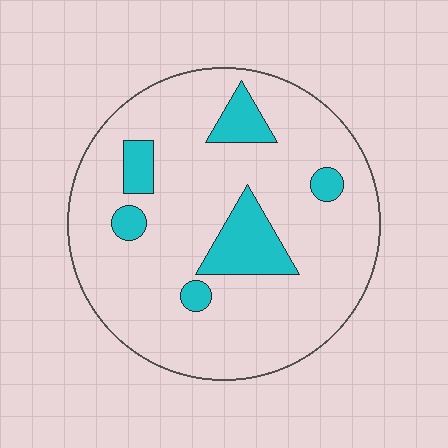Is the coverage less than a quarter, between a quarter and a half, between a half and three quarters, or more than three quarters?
Less than a quarter.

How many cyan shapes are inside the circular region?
6.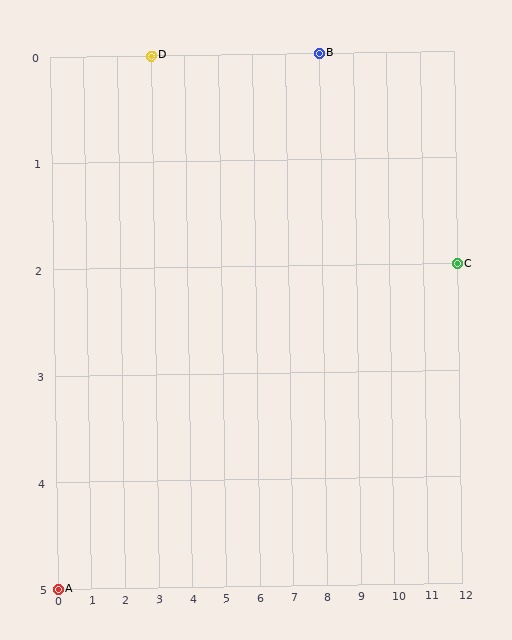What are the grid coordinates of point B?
Point B is at grid coordinates (8, 0).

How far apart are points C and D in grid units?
Points C and D are 9 columns and 2 rows apart (about 9.2 grid units diagonally).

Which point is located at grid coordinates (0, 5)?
Point A is at (0, 5).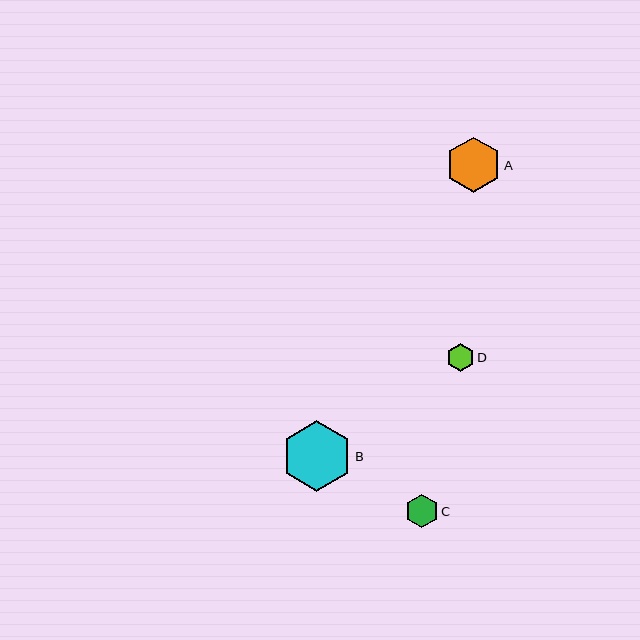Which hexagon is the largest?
Hexagon B is the largest with a size of approximately 70 pixels.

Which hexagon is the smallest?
Hexagon D is the smallest with a size of approximately 28 pixels.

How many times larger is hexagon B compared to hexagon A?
Hexagon B is approximately 1.3 times the size of hexagon A.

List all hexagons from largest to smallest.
From largest to smallest: B, A, C, D.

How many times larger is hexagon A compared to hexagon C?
Hexagon A is approximately 1.6 times the size of hexagon C.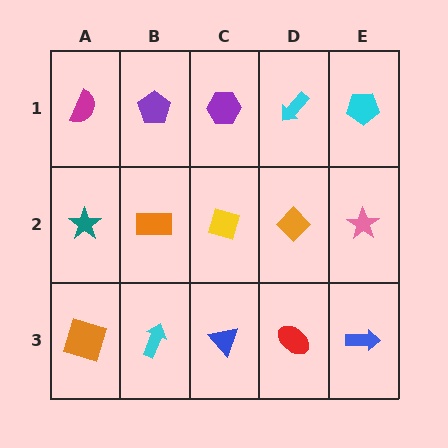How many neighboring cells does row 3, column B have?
3.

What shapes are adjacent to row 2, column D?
A cyan arrow (row 1, column D), a red ellipse (row 3, column D), a yellow diamond (row 2, column C), a pink star (row 2, column E).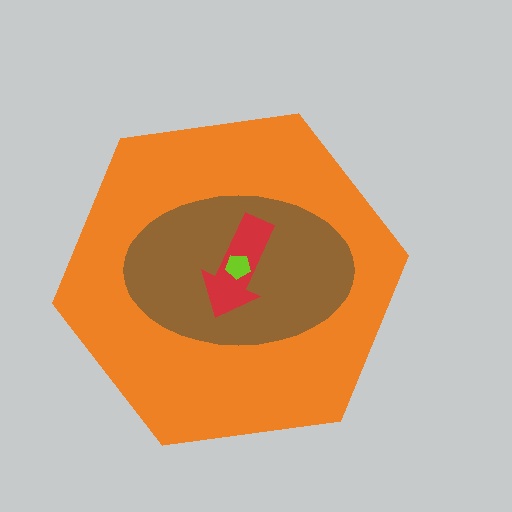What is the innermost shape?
The lime pentagon.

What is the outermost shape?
The orange hexagon.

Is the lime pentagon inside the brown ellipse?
Yes.